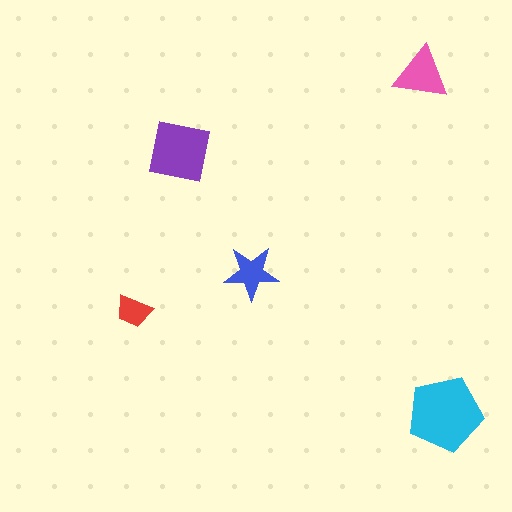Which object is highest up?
The pink triangle is topmost.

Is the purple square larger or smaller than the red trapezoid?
Larger.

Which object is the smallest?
The red trapezoid.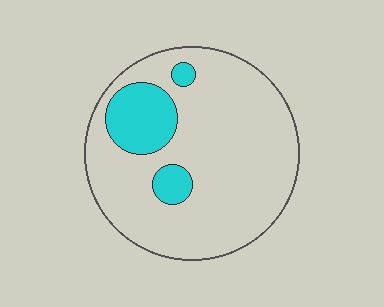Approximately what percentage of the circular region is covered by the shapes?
Approximately 15%.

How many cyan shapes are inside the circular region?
3.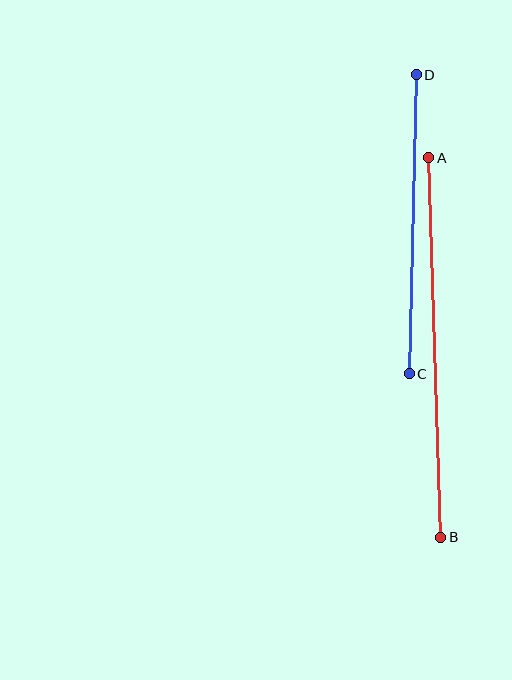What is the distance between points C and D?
The distance is approximately 299 pixels.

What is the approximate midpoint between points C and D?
The midpoint is at approximately (413, 224) pixels.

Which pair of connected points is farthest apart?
Points A and B are farthest apart.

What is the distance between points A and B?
The distance is approximately 379 pixels.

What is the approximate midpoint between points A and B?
The midpoint is at approximately (435, 347) pixels.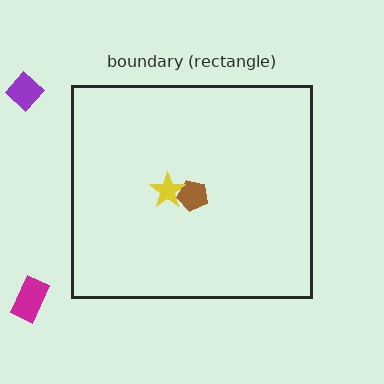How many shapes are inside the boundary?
2 inside, 2 outside.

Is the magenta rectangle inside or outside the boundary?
Outside.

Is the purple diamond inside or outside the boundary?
Outside.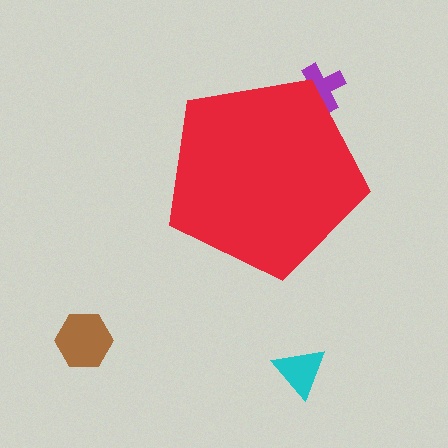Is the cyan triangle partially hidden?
No, the cyan triangle is fully visible.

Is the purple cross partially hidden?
Yes, the purple cross is partially hidden behind the red pentagon.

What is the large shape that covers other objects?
A red pentagon.